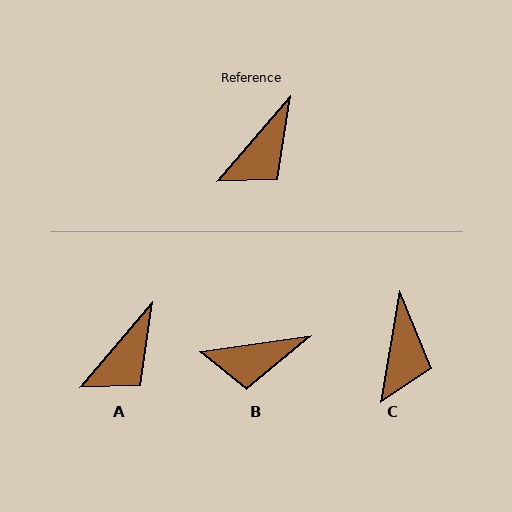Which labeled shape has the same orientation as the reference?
A.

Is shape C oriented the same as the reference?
No, it is off by about 31 degrees.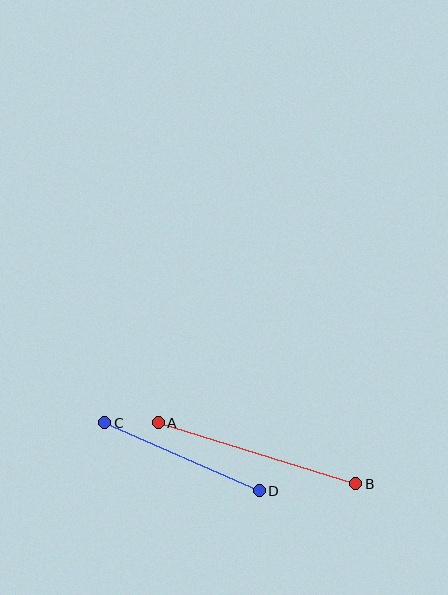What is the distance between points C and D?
The distance is approximately 169 pixels.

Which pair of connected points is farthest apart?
Points A and B are farthest apart.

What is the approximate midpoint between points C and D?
The midpoint is at approximately (182, 457) pixels.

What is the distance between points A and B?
The distance is approximately 207 pixels.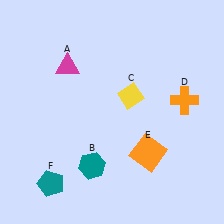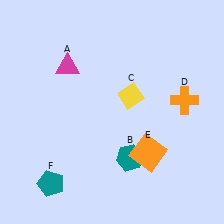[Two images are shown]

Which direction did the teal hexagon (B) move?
The teal hexagon (B) moved right.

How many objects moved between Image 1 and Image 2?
1 object moved between the two images.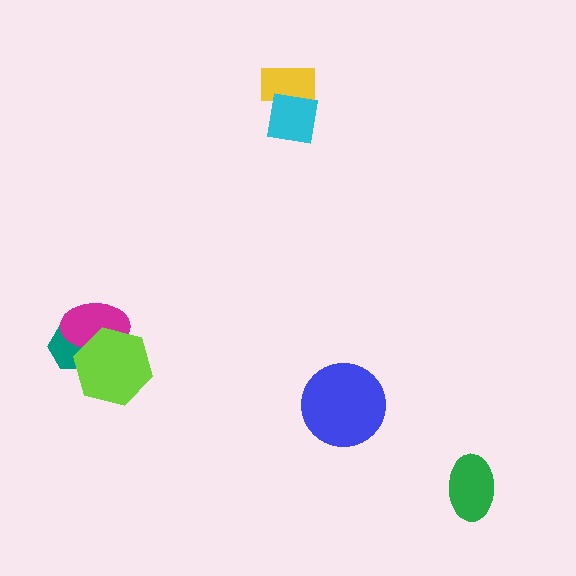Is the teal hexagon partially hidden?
Yes, it is partially covered by another shape.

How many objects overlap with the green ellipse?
0 objects overlap with the green ellipse.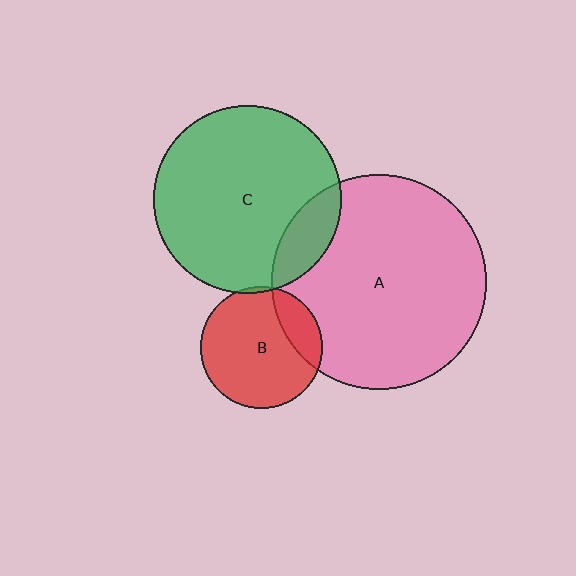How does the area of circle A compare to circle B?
Approximately 3.1 times.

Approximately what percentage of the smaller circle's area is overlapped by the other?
Approximately 5%.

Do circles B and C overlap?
Yes.